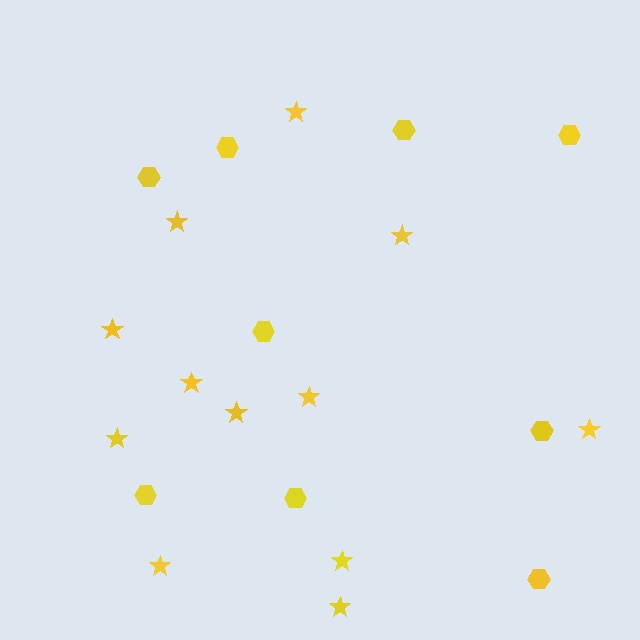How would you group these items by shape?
There are 2 groups: one group of stars (12) and one group of hexagons (9).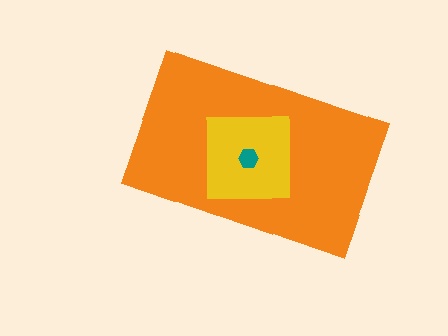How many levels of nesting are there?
3.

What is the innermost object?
The teal hexagon.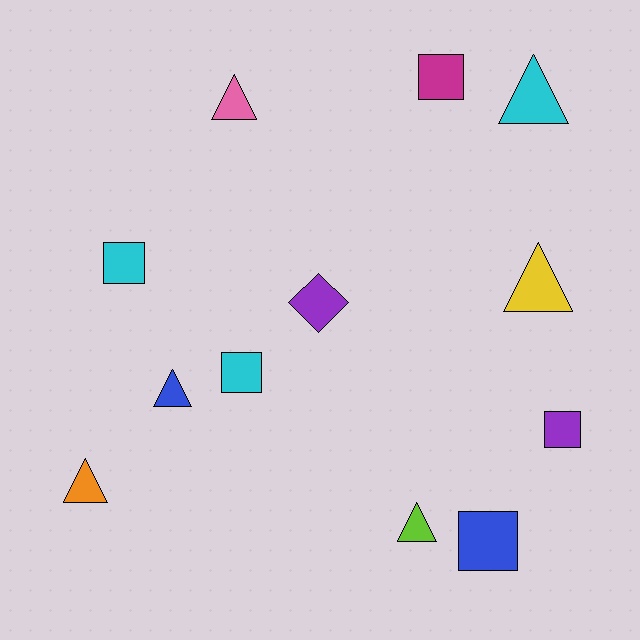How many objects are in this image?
There are 12 objects.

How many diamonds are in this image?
There is 1 diamond.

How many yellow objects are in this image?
There is 1 yellow object.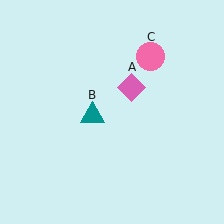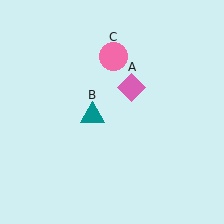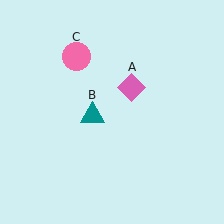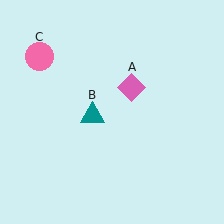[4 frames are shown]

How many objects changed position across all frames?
1 object changed position: pink circle (object C).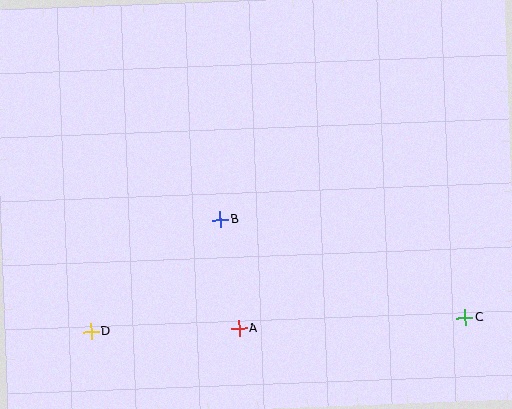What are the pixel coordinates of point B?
Point B is at (220, 219).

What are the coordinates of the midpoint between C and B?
The midpoint between C and B is at (343, 269).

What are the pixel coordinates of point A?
Point A is at (239, 329).